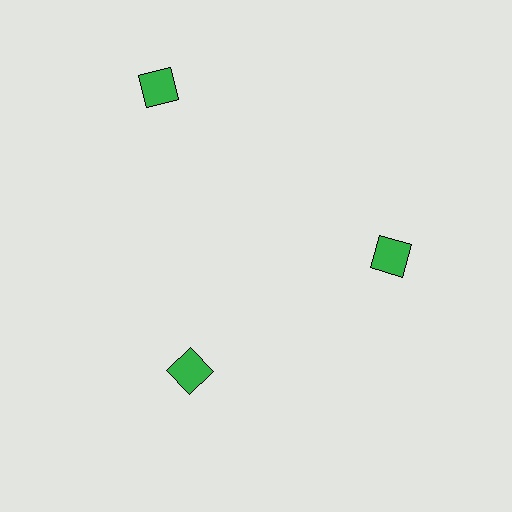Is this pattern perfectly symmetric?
No. The 3 green diamonds are arranged in a ring, but one element near the 11 o'clock position is pushed outward from the center, breaking the 3-fold rotational symmetry.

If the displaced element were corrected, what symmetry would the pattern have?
It would have 3-fold rotational symmetry — the pattern would map onto itself every 120 degrees.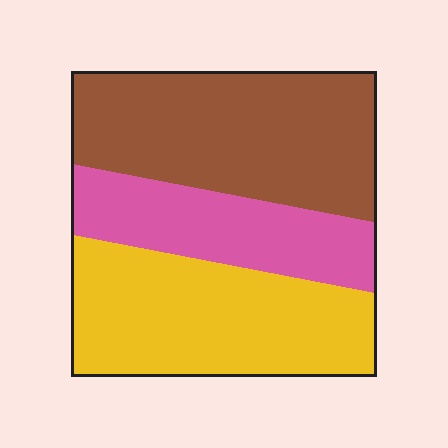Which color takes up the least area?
Pink, at roughly 25%.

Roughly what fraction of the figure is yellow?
Yellow takes up about three eighths (3/8) of the figure.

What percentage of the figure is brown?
Brown takes up between a third and a half of the figure.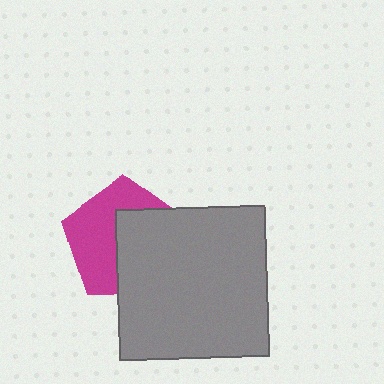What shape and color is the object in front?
The object in front is a gray square.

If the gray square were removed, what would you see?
You would see the complete magenta pentagon.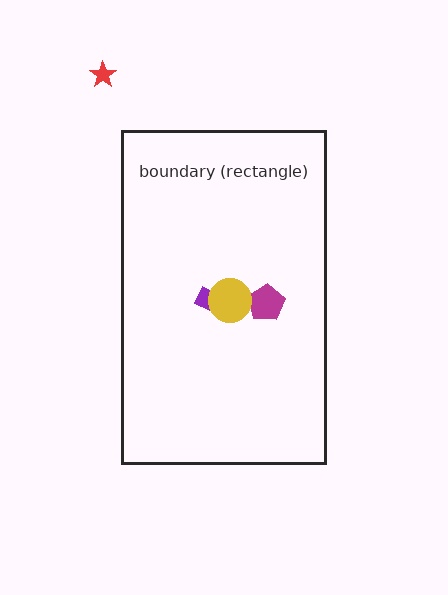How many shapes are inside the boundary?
3 inside, 1 outside.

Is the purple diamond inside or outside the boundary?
Inside.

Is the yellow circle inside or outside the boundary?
Inside.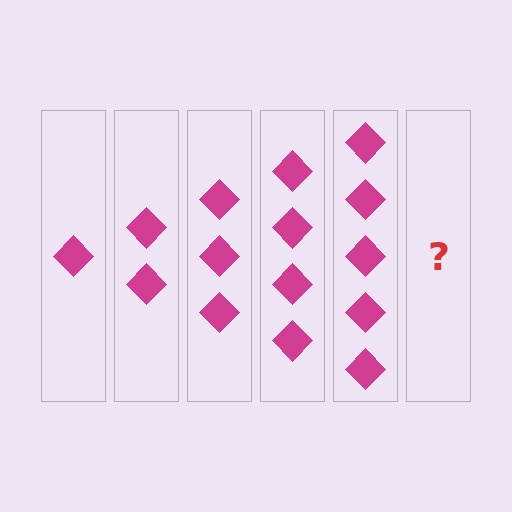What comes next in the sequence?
The next element should be 6 diamonds.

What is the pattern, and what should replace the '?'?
The pattern is that each step adds one more diamond. The '?' should be 6 diamonds.